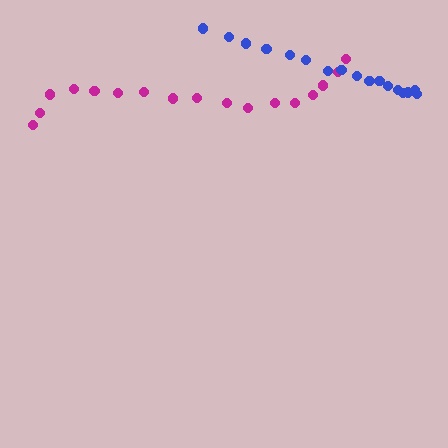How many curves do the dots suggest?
There are 2 distinct paths.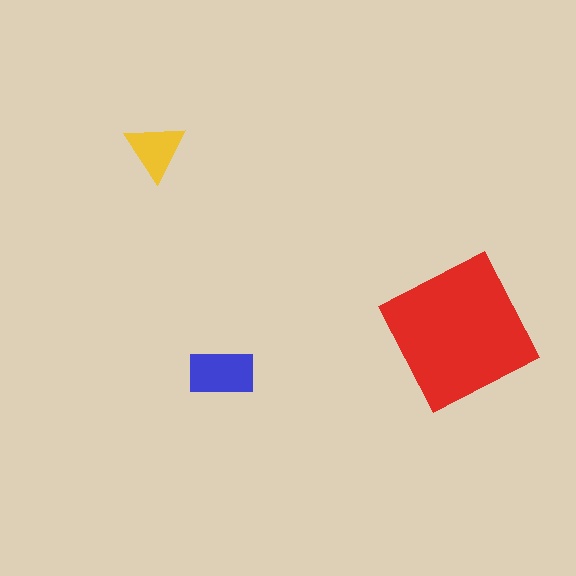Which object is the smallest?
The yellow triangle.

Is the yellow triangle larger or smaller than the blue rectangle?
Smaller.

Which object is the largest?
The red square.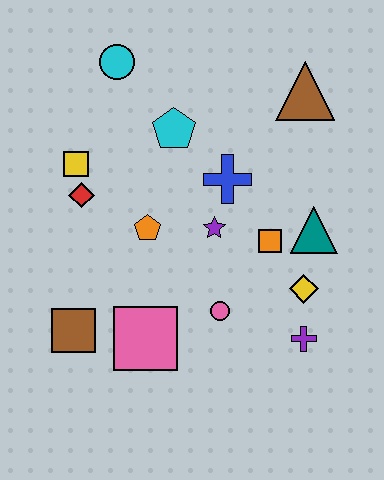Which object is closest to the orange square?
The teal triangle is closest to the orange square.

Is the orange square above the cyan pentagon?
No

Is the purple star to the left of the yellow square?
No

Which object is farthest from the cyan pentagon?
The purple cross is farthest from the cyan pentagon.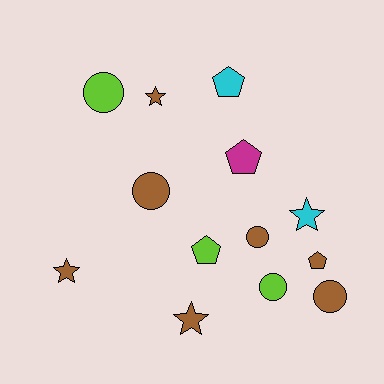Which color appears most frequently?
Brown, with 7 objects.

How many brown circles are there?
There are 3 brown circles.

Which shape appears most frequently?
Circle, with 5 objects.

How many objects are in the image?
There are 13 objects.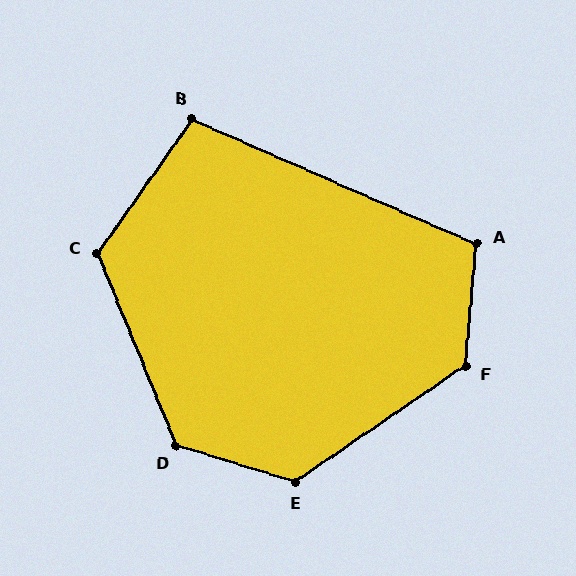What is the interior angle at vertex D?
Approximately 129 degrees (obtuse).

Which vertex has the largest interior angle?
F, at approximately 129 degrees.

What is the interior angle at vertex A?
Approximately 108 degrees (obtuse).